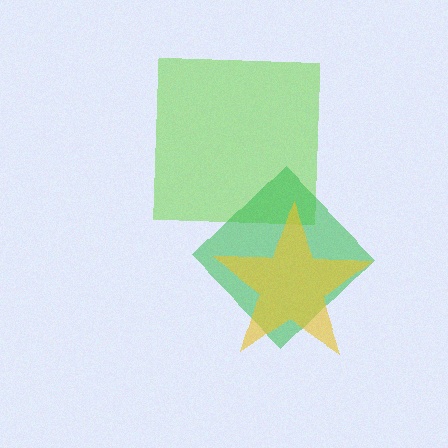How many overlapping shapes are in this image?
There are 3 overlapping shapes in the image.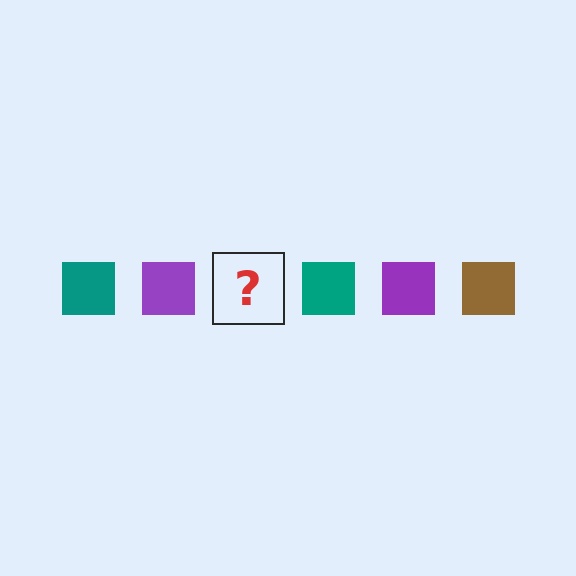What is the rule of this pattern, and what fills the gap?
The rule is that the pattern cycles through teal, purple, brown squares. The gap should be filled with a brown square.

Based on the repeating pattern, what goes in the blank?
The blank should be a brown square.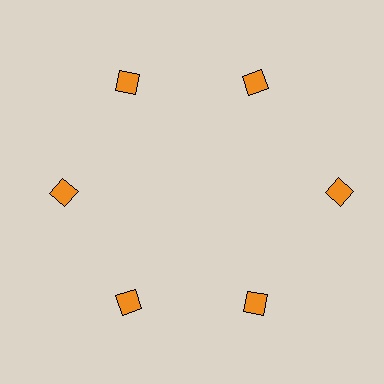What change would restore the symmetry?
The symmetry would be restored by moving it inward, back onto the ring so that all 6 diamonds sit at equal angles and equal distance from the center.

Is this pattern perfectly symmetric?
No. The 6 orange diamonds are arranged in a ring, but one element near the 3 o'clock position is pushed outward from the center, breaking the 6-fold rotational symmetry.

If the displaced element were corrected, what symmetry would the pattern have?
It would have 6-fold rotational symmetry — the pattern would map onto itself every 60 degrees.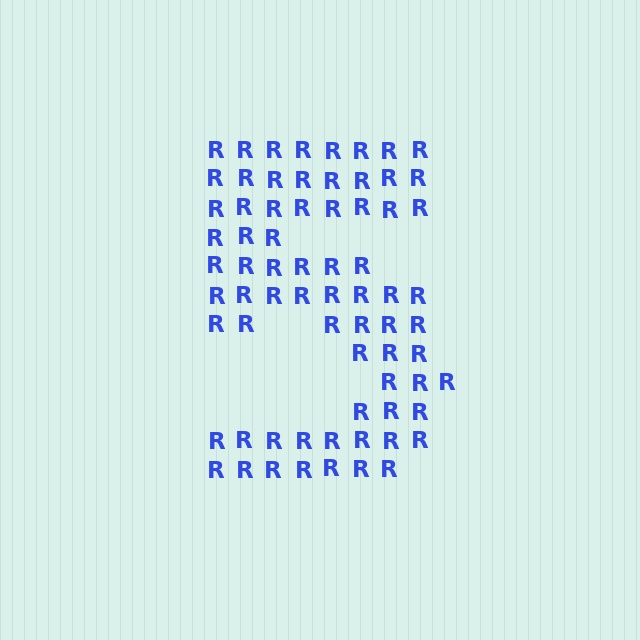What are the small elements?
The small elements are letter R's.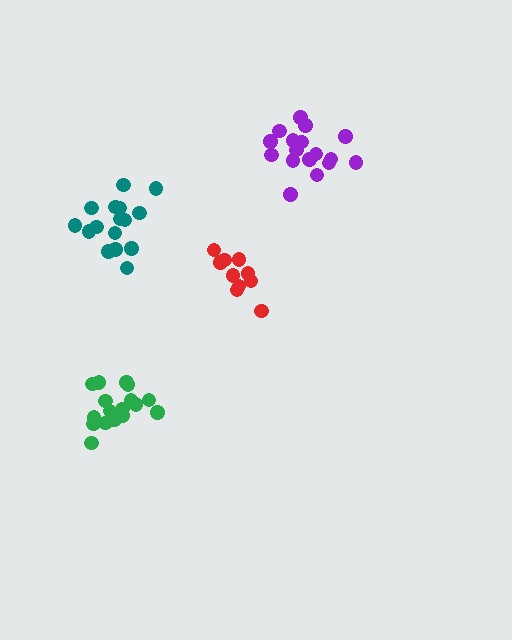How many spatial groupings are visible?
There are 4 spatial groupings.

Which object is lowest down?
The green cluster is bottommost.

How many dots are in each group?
Group 1: 11 dots, Group 2: 16 dots, Group 3: 17 dots, Group 4: 17 dots (61 total).